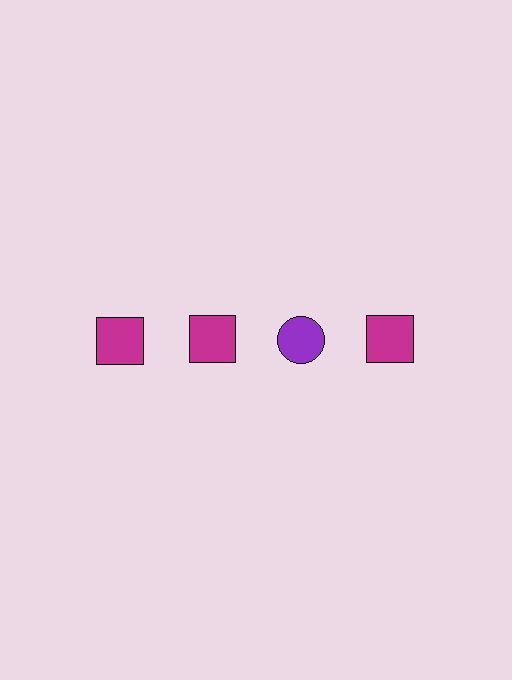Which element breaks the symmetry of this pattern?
The purple circle in the top row, center column breaks the symmetry. All other shapes are magenta squares.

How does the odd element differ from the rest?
It differs in both color (purple instead of magenta) and shape (circle instead of square).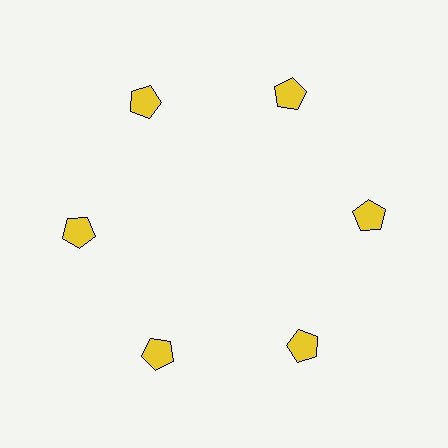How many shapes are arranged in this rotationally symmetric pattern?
There are 6 shapes, arranged in 6 groups of 1.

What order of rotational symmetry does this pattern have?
This pattern has 6-fold rotational symmetry.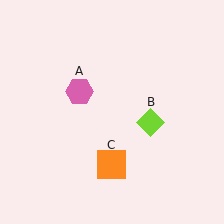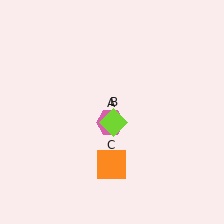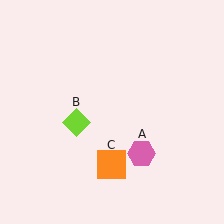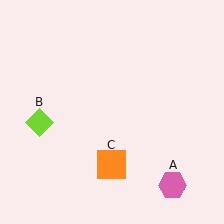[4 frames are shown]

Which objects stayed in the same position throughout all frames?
Orange square (object C) remained stationary.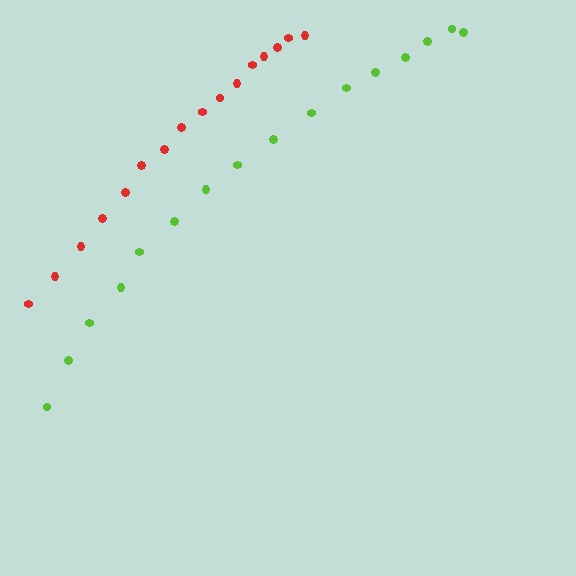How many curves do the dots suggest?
There are 2 distinct paths.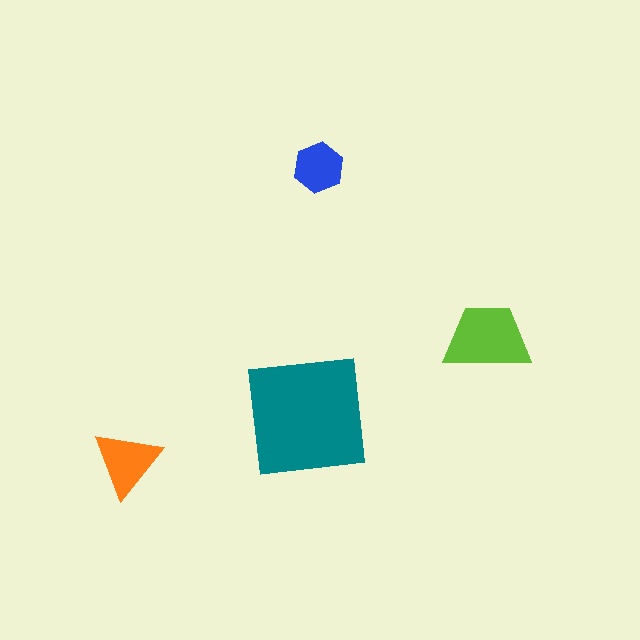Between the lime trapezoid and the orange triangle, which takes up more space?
The lime trapezoid.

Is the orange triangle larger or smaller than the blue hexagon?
Larger.